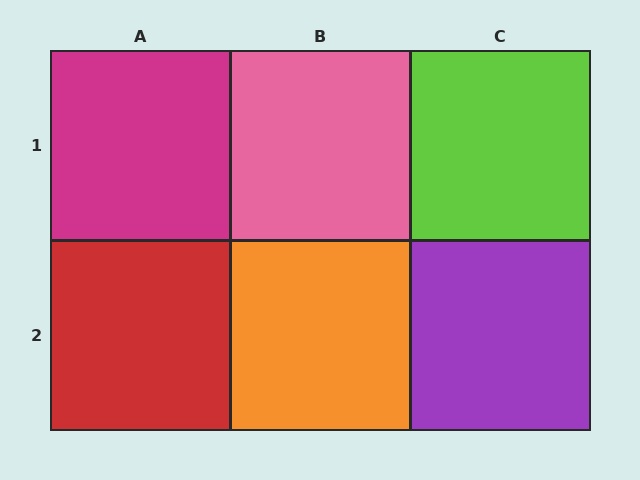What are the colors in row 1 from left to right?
Magenta, pink, lime.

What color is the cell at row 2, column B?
Orange.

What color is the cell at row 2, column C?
Purple.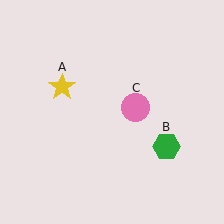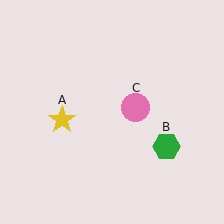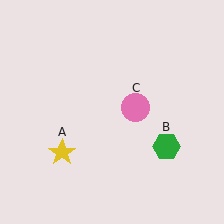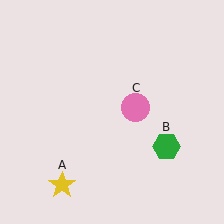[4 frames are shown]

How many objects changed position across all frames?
1 object changed position: yellow star (object A).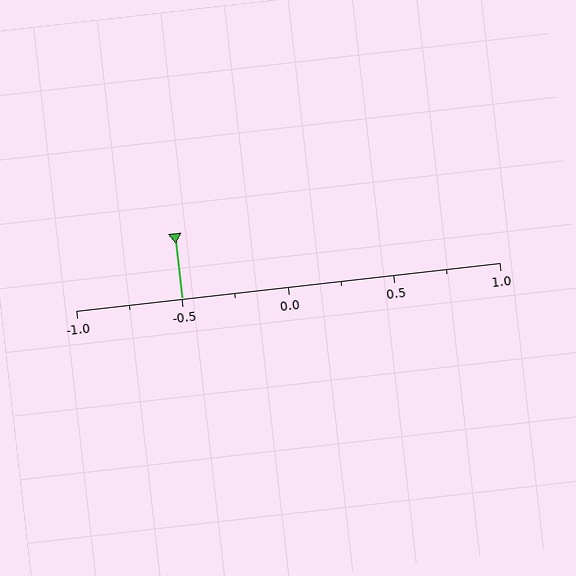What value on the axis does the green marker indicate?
The marker indicates approximately -0.5.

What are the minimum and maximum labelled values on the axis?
The axis runs from -1.0 to 1.0.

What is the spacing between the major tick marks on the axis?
The major ticks are spaced 0.5 apart.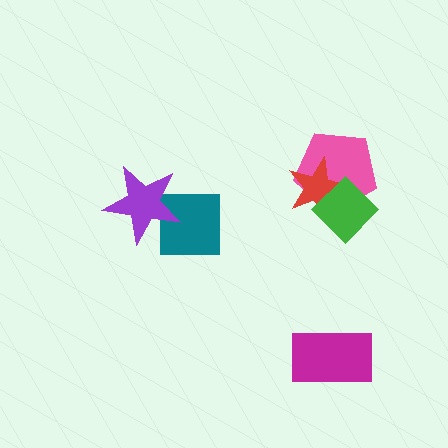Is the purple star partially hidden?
No, no other shape covers it.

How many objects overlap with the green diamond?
2 objects overlap with the green diamond.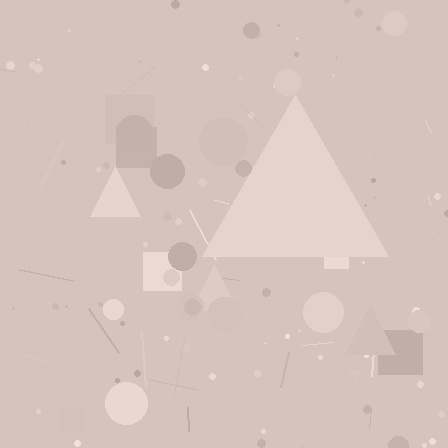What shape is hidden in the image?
A triangle is hidden in the image.